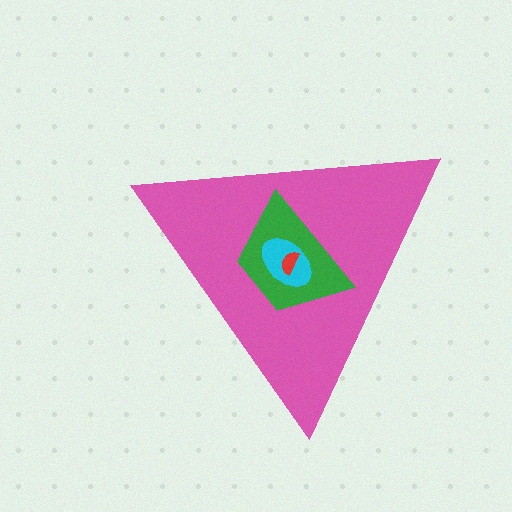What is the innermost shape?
The red semicircle.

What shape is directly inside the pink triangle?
The green trapezoid.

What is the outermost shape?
The pink triangle.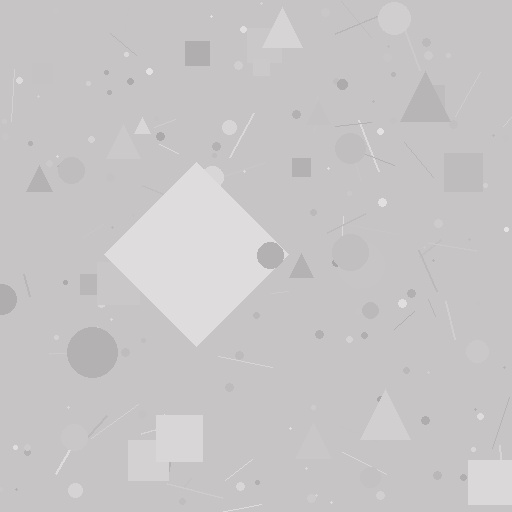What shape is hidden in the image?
A diamond is hidden in the image.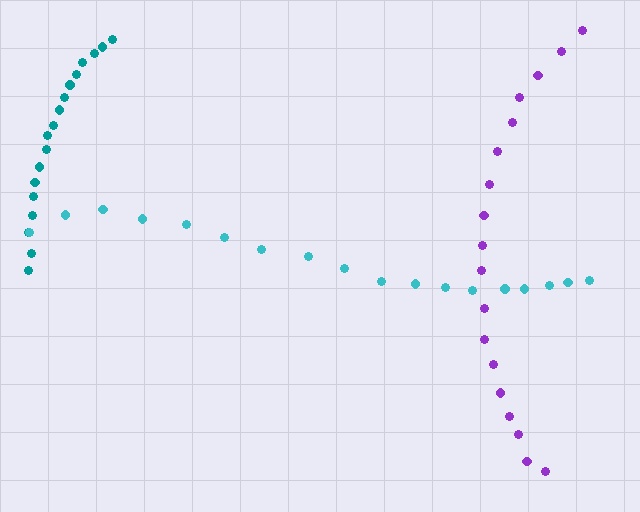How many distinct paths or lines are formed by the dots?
There are 3 distinct paths.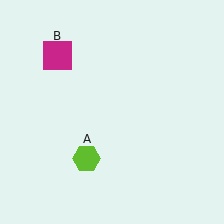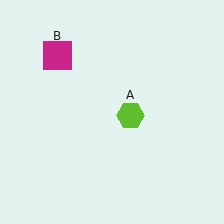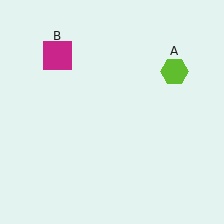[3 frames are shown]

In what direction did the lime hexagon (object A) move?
The lime hexagon (object A) moved up and to the right.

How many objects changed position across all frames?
1 object changed position: lime hexagon (object A).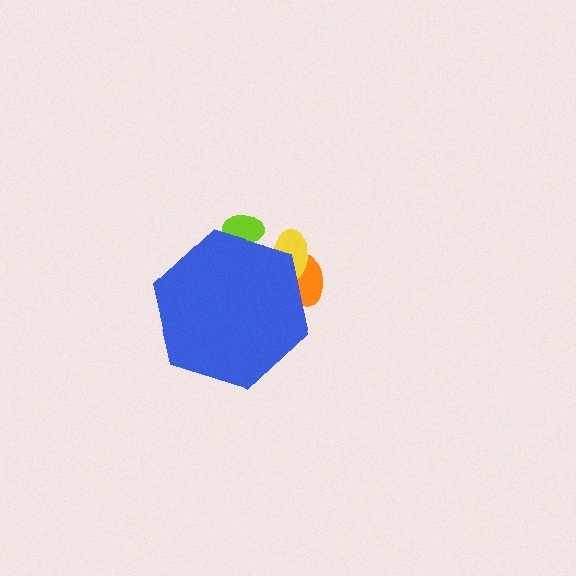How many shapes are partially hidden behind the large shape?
3 shapes are partially hidden.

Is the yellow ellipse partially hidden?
Yes, the yellow ellipse is partially hidden behind the blue hexagon.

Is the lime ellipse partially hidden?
Yes, the lime ellipse is partially hidden behind the blue hexagon.